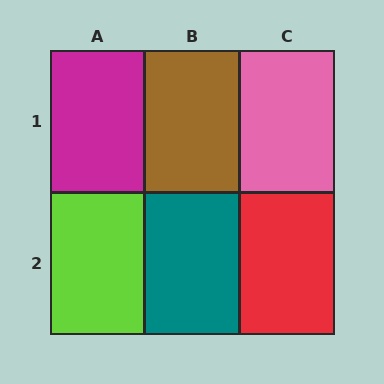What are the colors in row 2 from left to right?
Lime, teal, red.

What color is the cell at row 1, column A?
Magenta.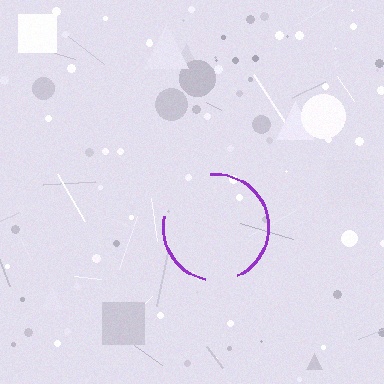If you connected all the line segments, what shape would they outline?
They would outline a circle.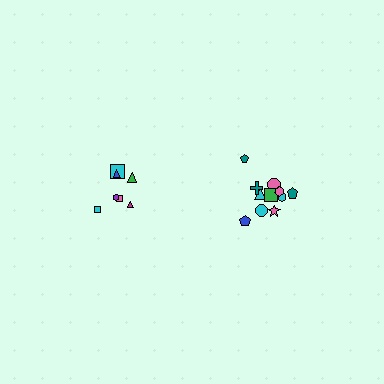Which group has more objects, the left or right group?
The right group.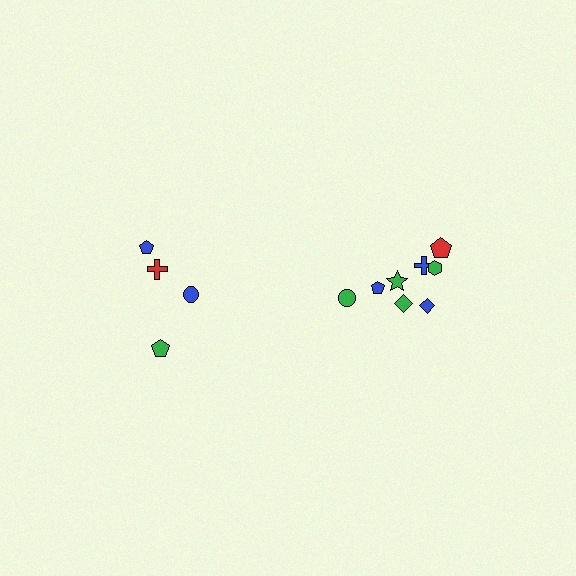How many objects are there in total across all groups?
There are 12 objects.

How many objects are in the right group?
There are 8 objects.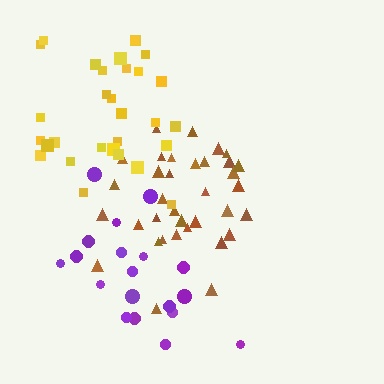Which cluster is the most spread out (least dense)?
Purple.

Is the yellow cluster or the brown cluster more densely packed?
Brown.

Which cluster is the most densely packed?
Brown.